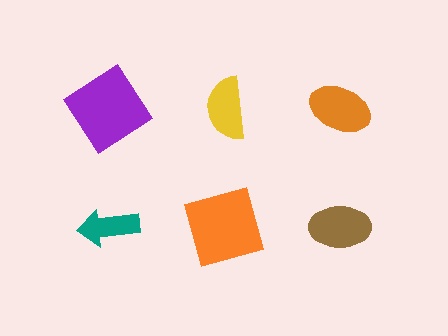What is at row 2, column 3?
A brown ellipse.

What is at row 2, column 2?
An orange square.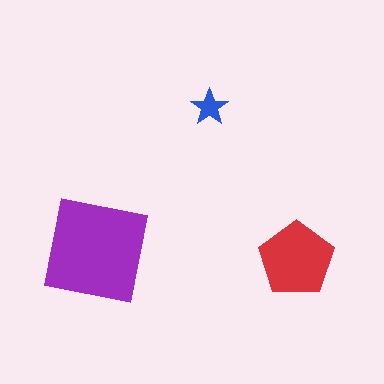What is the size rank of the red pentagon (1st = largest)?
2nd.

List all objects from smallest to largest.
The blue star, the red pentagon, the purple square.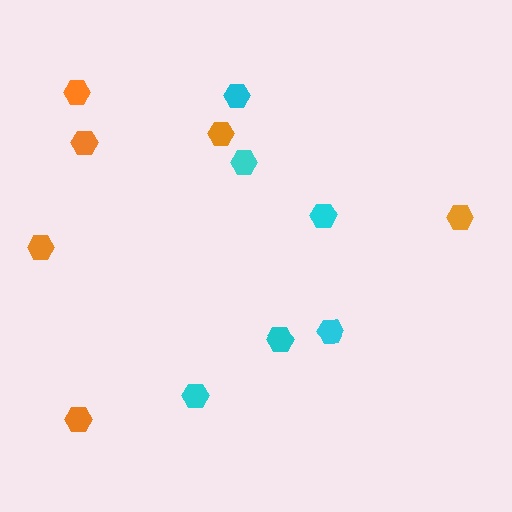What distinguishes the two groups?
There are 2 groups: one group of cyan hexagons (6) and one group of orange hexagons (6).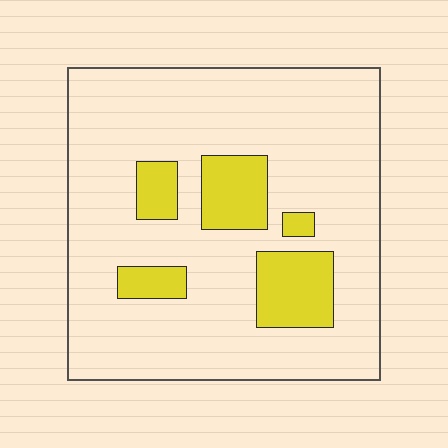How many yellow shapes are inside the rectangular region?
5.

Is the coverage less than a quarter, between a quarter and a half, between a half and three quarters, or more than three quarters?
Less than a quarter.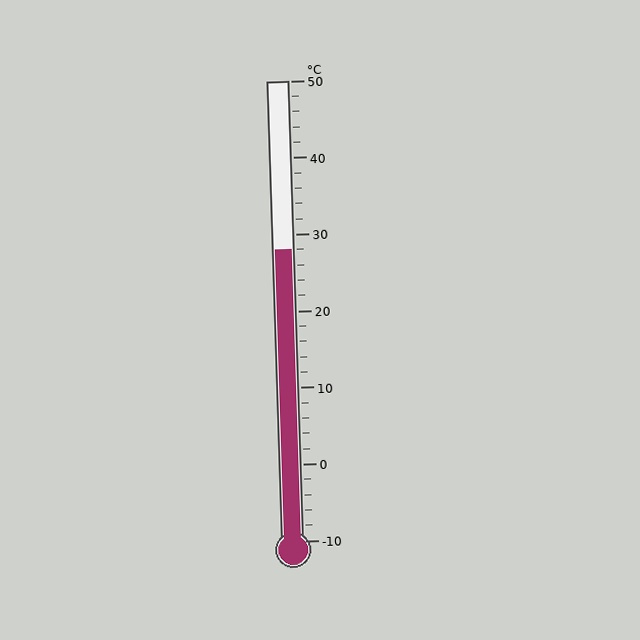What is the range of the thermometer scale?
The thermometer scale ranges from -10°C to 50°C.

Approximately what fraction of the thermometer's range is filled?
The thermometer is filled to approximately 65% of its range.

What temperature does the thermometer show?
The thermometer shows approximately 28°C.